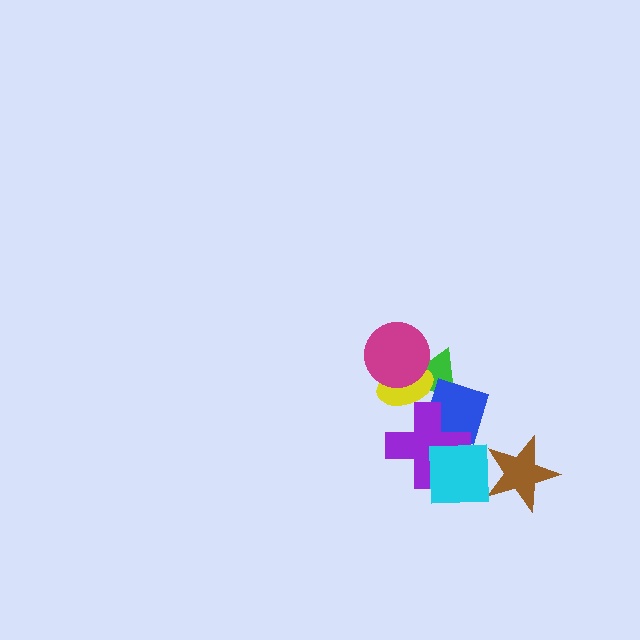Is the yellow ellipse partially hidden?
Yes, it is partially covered by another shape.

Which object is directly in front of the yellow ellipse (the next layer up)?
The purple cross is directly in front of the yellow ellipse.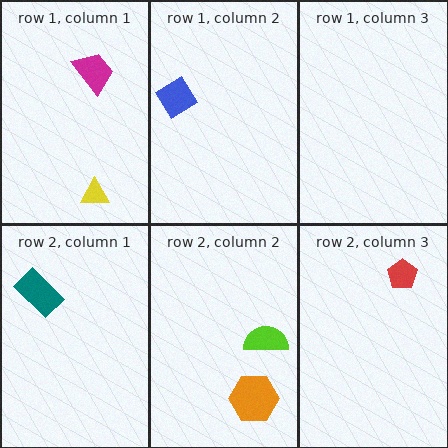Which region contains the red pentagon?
The row 2, column 3 region.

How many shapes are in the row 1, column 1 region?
2.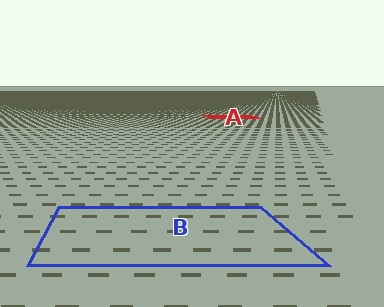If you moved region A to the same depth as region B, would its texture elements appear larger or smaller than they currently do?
They would appear larger. At a closer depth, the same texture elements are projected at a bigger on-screen size.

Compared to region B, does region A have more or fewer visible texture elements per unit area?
Region A has more texture elements per unit area — they are packed more densely because it is farther away.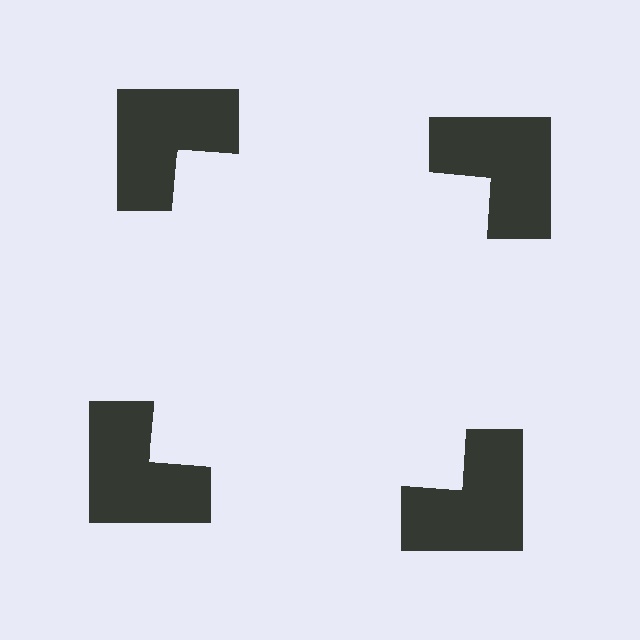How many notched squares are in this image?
There are 4 — one at each vertex of the illusory square.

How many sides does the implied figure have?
4 sides.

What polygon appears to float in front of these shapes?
An illusory square — its edges are inferred from the aligned wedge cuts in the notched squares, not physically drawn.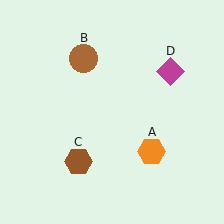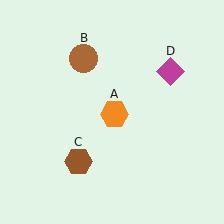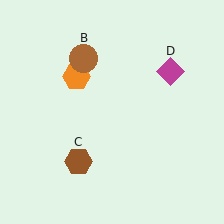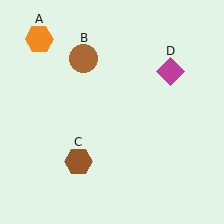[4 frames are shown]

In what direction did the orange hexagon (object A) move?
The orange hexagon (object A) moved up and to the left.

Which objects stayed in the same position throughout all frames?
Brown circle (object B) and brown hexagon (object C) and magenta diamond (object D) remained stationary.